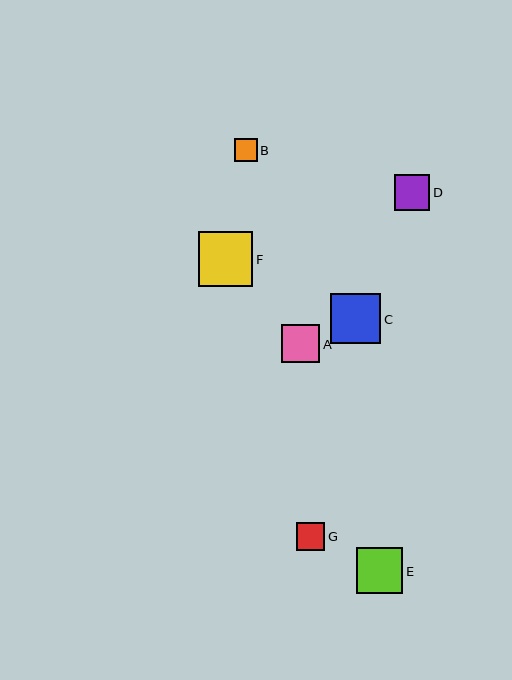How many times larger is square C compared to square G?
Square C is approximately 1.8 times the size of square G.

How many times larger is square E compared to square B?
Square E is approximately 2.0 times the size of square B.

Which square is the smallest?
Square B is the smallest with a size of approximately 23 pixels.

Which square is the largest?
Square F is the largest with a size of approximately 55 pixels.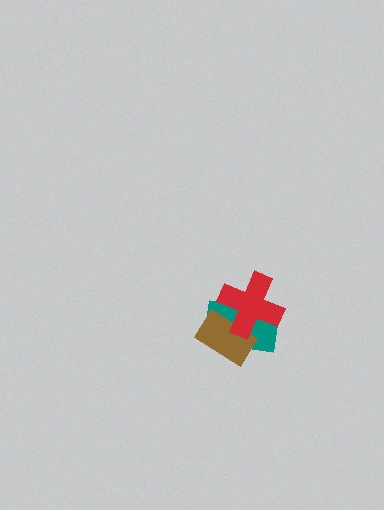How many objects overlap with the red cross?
2 objects overlap with the red cross.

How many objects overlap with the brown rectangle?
2 objects overlap with the brown rectangle.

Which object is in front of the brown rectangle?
The red cross is in front of the brown rectangle.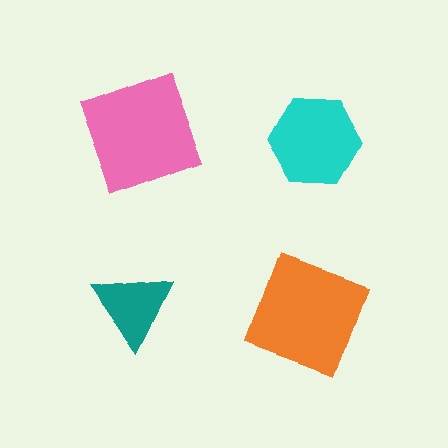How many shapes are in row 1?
2 shapes.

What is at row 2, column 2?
An orange square.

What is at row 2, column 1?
A teal triangle.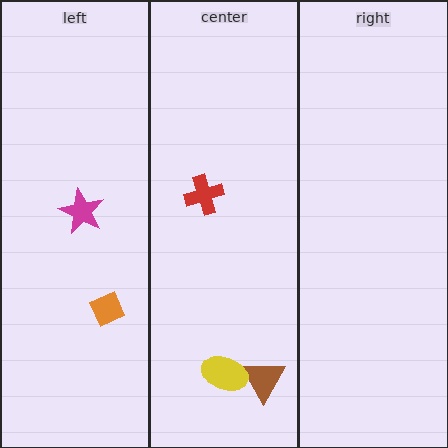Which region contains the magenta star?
The left region.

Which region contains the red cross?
The center region.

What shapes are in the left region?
The magenta star, the orange diamond.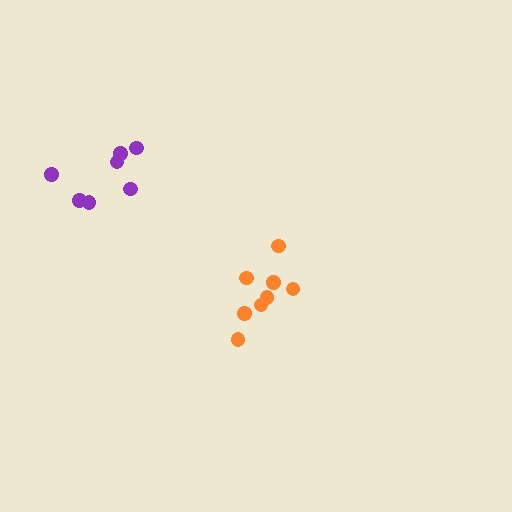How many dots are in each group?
Group 1: 7 dots, Group 2: 8 dots (15 total).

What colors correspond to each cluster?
The clusters are colored: purple, orange.